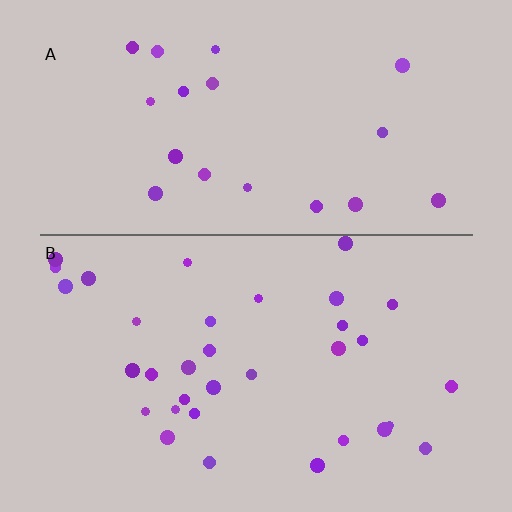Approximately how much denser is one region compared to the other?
Approximately 1.7× — region B over region A.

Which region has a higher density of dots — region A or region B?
B (the bottom).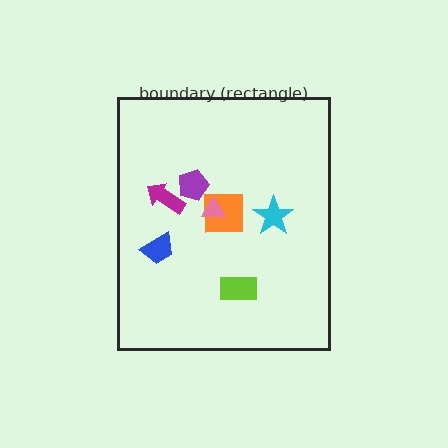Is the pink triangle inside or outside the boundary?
Inside.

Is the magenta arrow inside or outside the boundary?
Inside.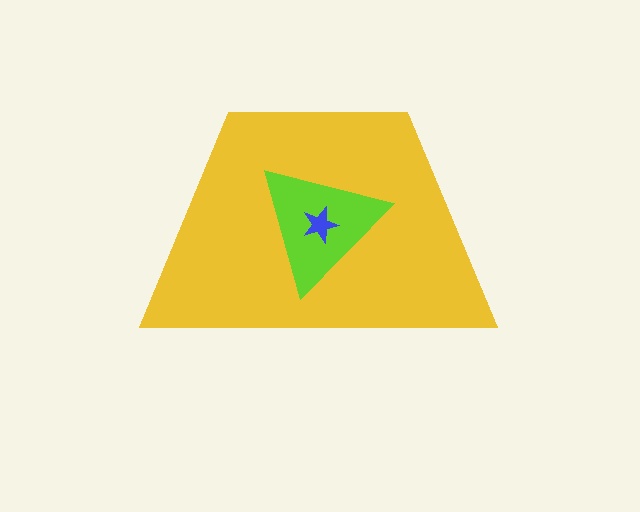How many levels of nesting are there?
3.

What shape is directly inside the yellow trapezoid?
The lime triangle.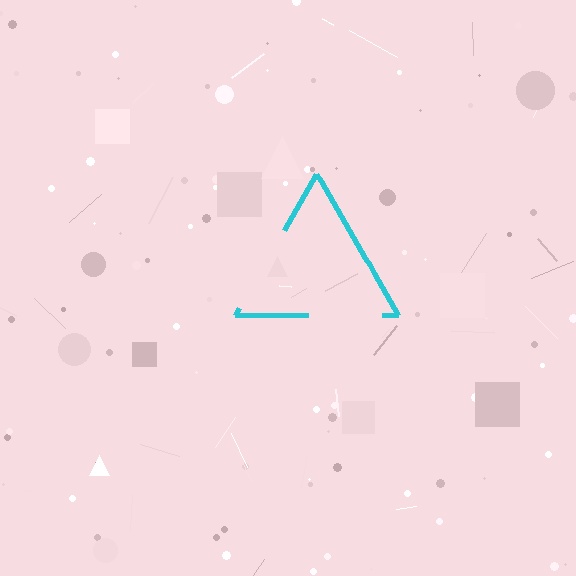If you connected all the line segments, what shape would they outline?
They would outline a triangle.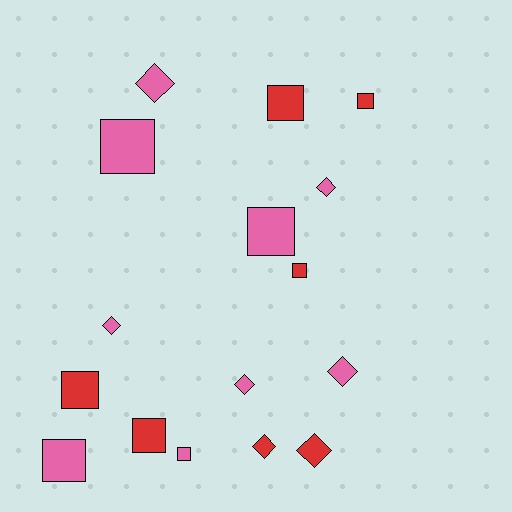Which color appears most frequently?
Pink, with 9 objects.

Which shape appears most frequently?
Square, with 9 objects.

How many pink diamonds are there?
There are 5 pink diamonds.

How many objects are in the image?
There are 16 objects.